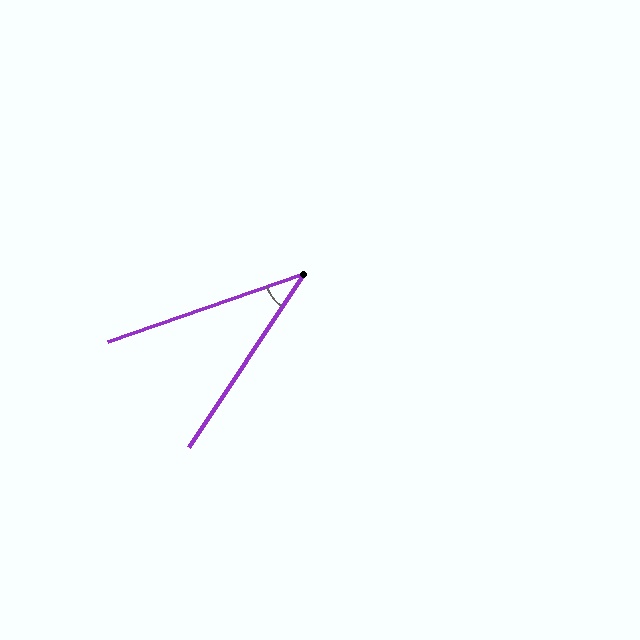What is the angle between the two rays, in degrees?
Approximately 37 degrees.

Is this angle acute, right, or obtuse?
It is acute.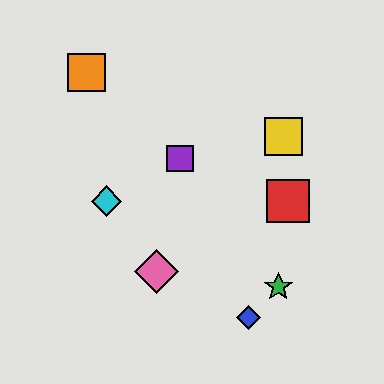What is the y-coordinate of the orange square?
The orange square is at y≈73.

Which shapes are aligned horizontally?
The red square, the cyan diamond are aligned horizontally.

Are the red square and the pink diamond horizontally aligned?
No, the red square is at y≈201 and the pink diamond is at y≈271.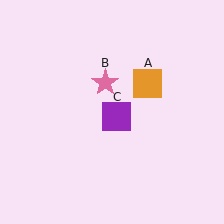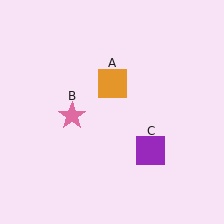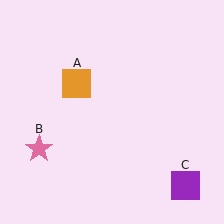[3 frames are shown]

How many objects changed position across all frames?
3 objects changed position: orange square (object A), pink star (object B), purple square (object C).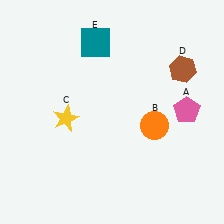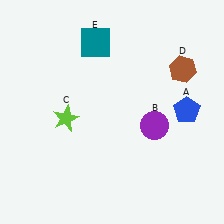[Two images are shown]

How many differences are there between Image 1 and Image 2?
There are 3 differences between the two images.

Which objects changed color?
A changed from pink to blue. B changed from orange to purple. C changed from yellow to lime.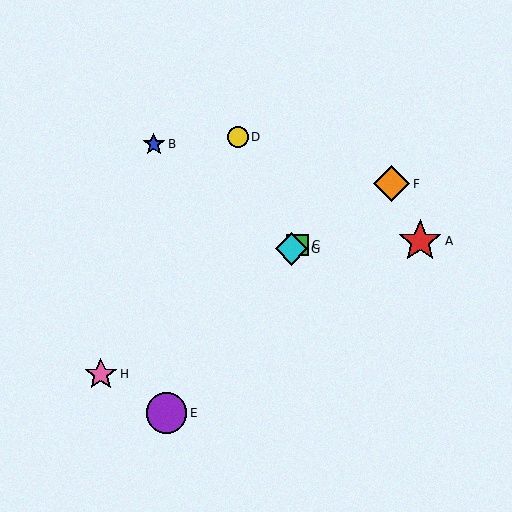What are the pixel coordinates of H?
Object H is at (101, 374).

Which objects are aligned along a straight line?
Objects C, F, G, H are aligned along a straight line.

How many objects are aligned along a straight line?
4 objects (C, F, G, H) are aligned along a straight line.